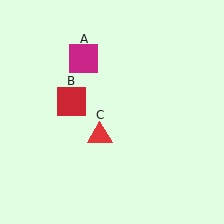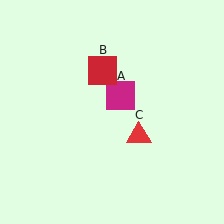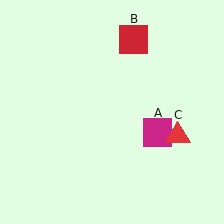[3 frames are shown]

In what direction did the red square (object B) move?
The red square (object B) moved up and to the right.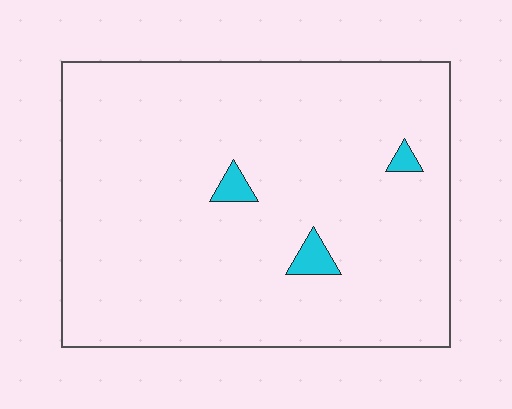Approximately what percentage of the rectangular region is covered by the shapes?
Approximately 5%.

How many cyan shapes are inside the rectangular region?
3.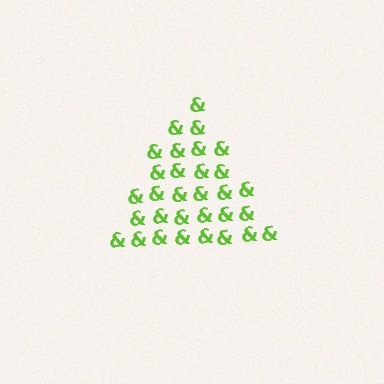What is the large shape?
The large shape is a triangle.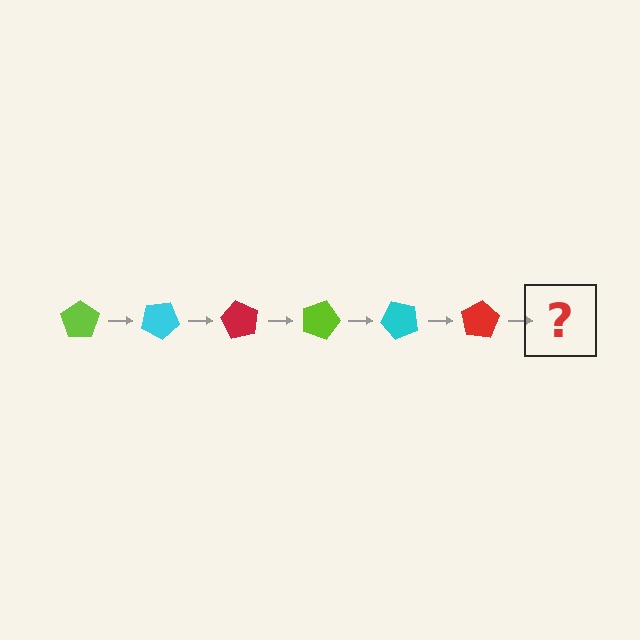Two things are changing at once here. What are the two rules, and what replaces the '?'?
The two rules are that it rotates 30 degrees each step and the color cycles through lime, cyan, and red. The '?' should be a lime pentagon, rotated 180 degrees from the start.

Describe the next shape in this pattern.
It should be a lime pentagon, rotated 180 degrees from the start.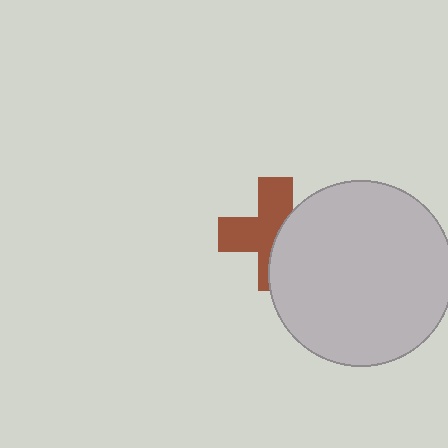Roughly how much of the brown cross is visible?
About half of it is visible (roughly 57%).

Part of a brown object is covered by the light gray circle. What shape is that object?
It is a cross.